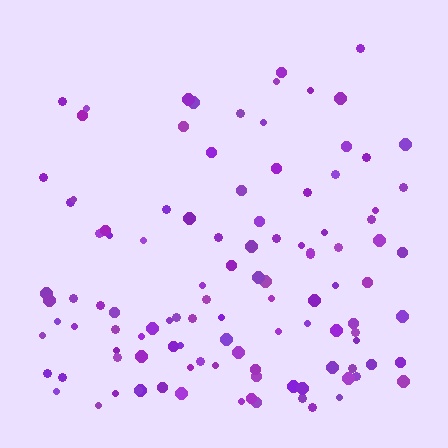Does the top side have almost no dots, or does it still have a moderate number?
Still a moderate number, just noticeably fewer than the bottom.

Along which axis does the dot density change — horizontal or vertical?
Vertical.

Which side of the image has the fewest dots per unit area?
The top.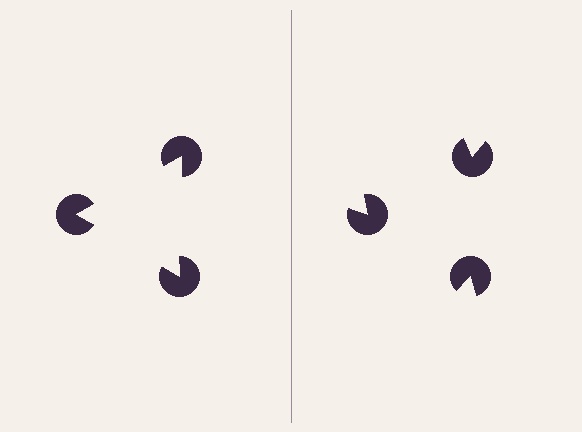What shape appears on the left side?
An illusory triangle.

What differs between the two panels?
The pac-man discs are positioned identically on both sides; only the wedge orientations differ. On the left they align to a triangle; on the right they are misaligned.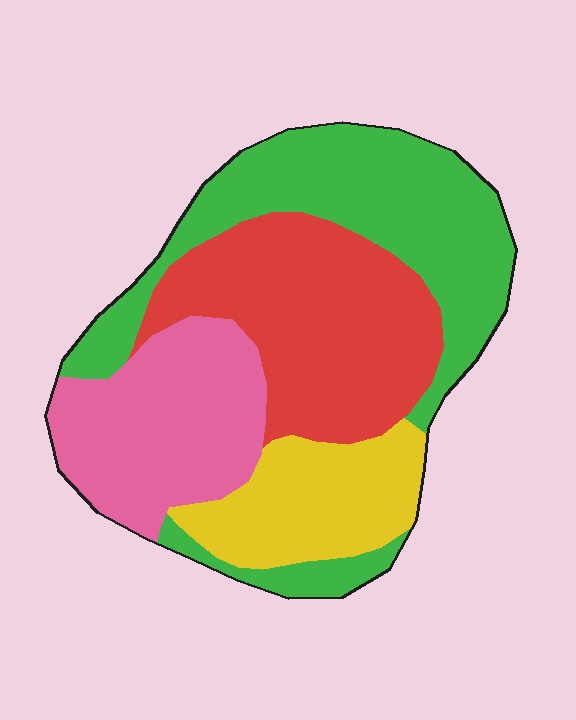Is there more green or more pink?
Green.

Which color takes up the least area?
Yellow, at roughly 15%.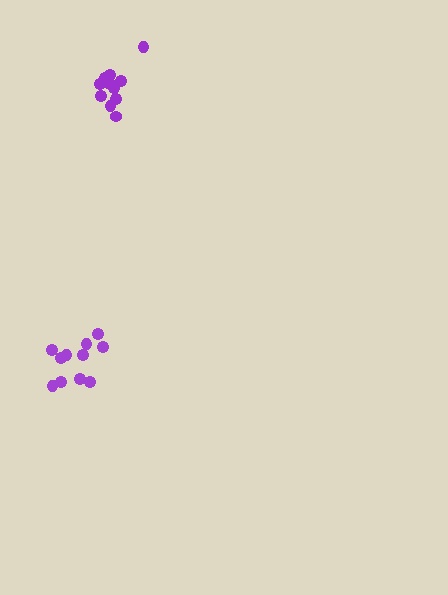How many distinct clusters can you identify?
There are 2 distinct clusters.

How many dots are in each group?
Group 1: 11 dots, Group 2: 11 dots (22 total).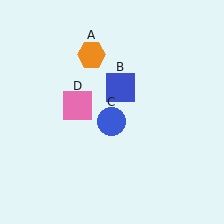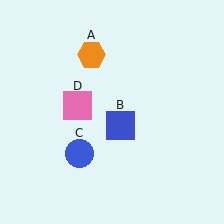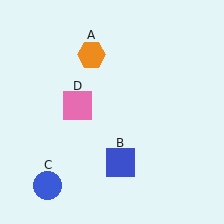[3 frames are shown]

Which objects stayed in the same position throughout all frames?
Orange hexagon (object A) and pink square (object D) remained stationary.